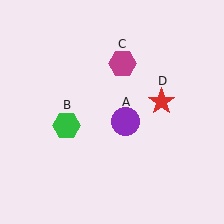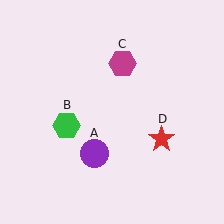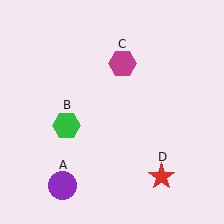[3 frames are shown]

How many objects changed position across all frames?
2 objects changed position: purple circle (object A), red star (object D).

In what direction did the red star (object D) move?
The red star (object D) moved down.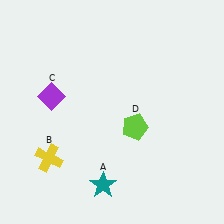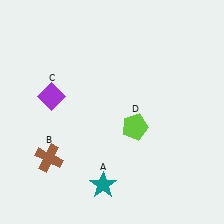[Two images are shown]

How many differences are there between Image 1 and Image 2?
There is 1 difference between the two images.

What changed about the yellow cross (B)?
In Image 1, B is yellow. In Image 2, it changed to brown.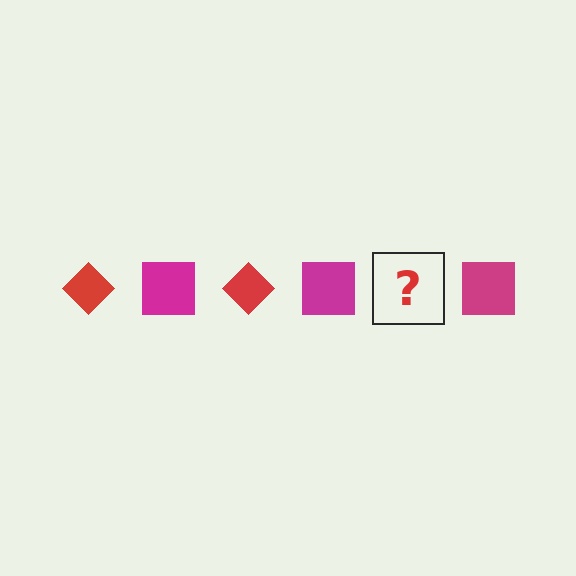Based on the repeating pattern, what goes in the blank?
The blank should be a red diamond.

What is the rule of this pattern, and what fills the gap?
The rule is that the pattern alternates between red diamond and magenta square. The gap should be filled with a red diamond.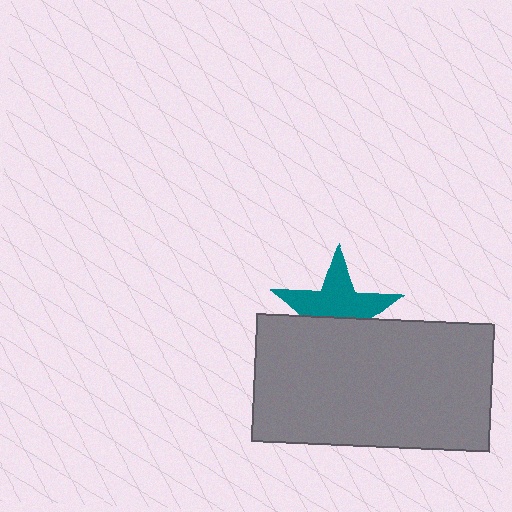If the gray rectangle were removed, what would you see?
You would see the complete teal star.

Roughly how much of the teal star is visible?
About half of it is visible (roughly 58%).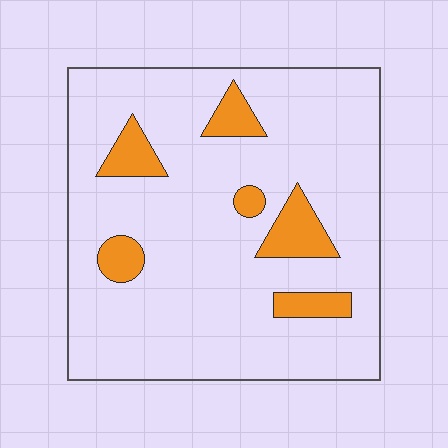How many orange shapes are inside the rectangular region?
6.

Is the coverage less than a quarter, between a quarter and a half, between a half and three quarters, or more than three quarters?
Less than a quarter.